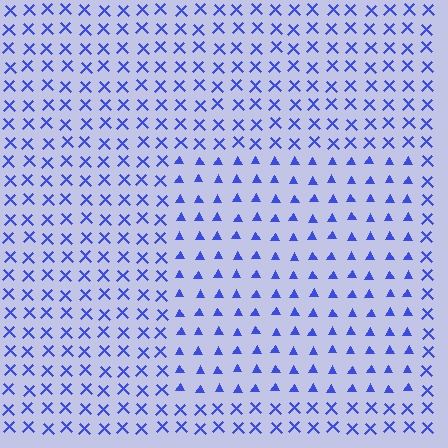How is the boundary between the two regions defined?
The boundary is defined by a change in element shape: triangles inside vs. X marks outside. All elements share the same color and spacing.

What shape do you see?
I see a rectangle.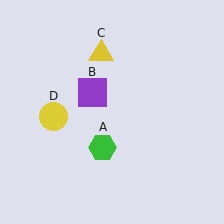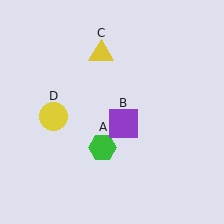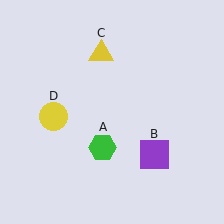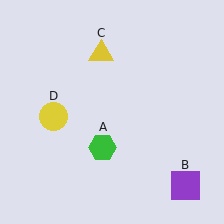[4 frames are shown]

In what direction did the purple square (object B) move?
The purple square (object B) moved down and to the right.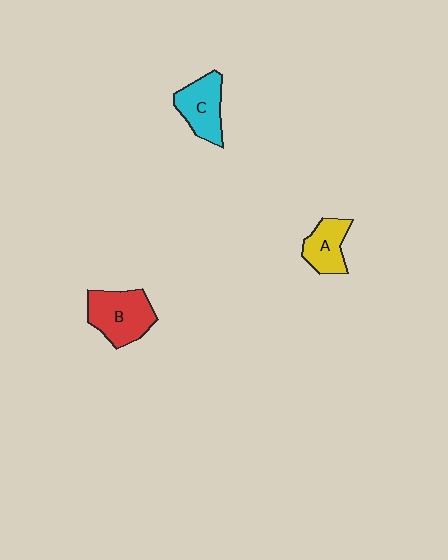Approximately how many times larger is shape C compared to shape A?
Approximately 1.2 times.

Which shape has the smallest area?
Shape A (yellow).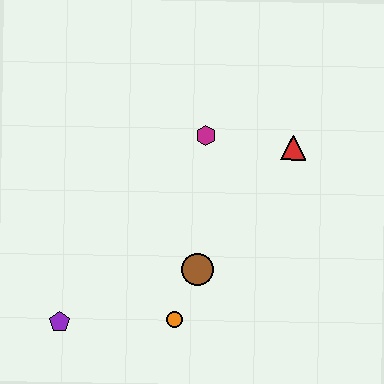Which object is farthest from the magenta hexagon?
The purple pentagon is farthest from the magenta hexagon.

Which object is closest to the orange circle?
The brown circle is closest to the orange circle.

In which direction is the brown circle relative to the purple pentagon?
The brown circle is to the right of the purple pentagon.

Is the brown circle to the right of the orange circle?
Yes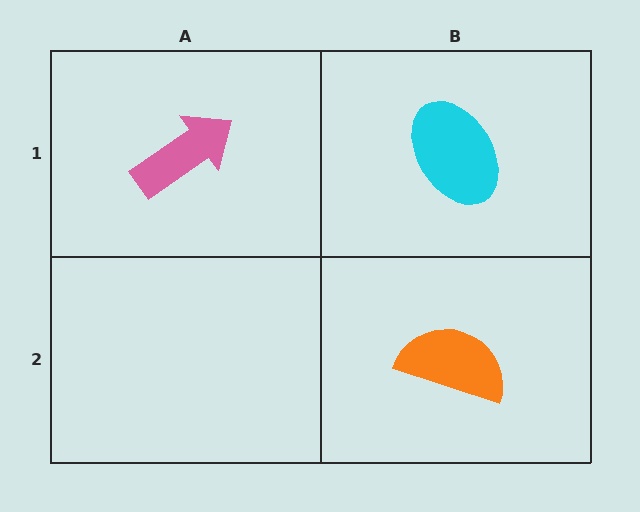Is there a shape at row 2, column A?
No, that cell is empty.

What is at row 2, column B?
An orange semicircle.